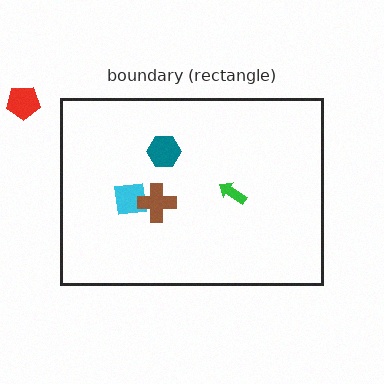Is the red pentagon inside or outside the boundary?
Outside.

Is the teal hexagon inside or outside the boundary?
Inside.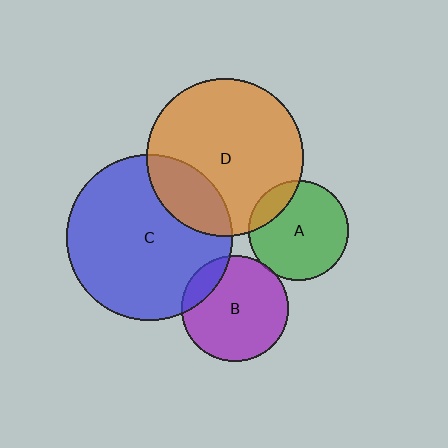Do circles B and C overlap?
Yes.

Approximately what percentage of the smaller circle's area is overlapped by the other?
Approximately 15%.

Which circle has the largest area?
Circle C (blue).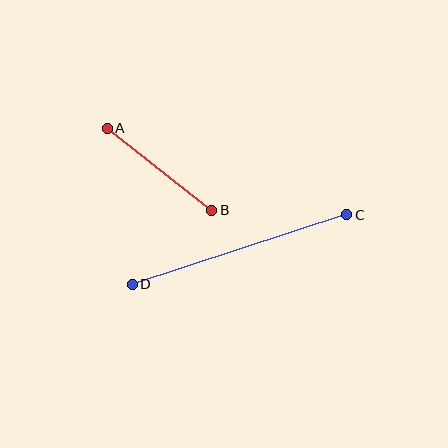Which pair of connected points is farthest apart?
Points C and D are farthest apart.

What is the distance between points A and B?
The distance is approximately 133 pixels.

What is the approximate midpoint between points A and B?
The midpoint is at approximately (159, 169) pixels.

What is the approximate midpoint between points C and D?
The midpoint is at approximately (239, 250) pixels.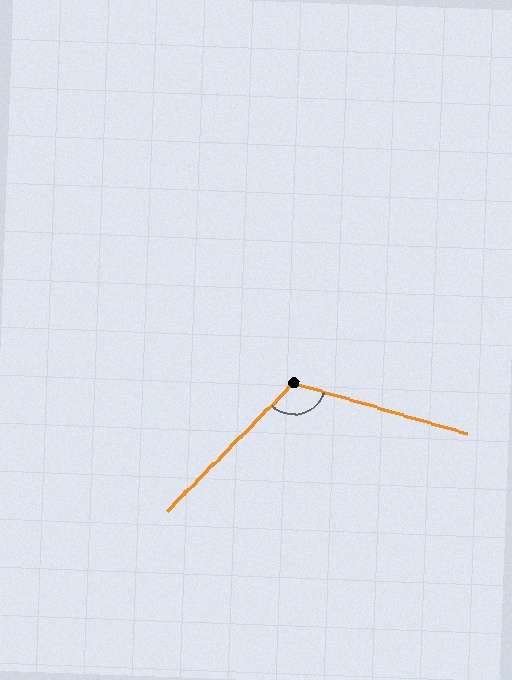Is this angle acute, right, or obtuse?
It is obtuse.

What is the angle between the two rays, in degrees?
Approximately 119 degrees.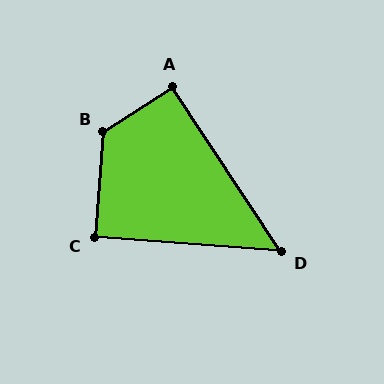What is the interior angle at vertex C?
Approximately 90 degrees (approximately right).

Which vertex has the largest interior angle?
B, at approximately 128 degrees.